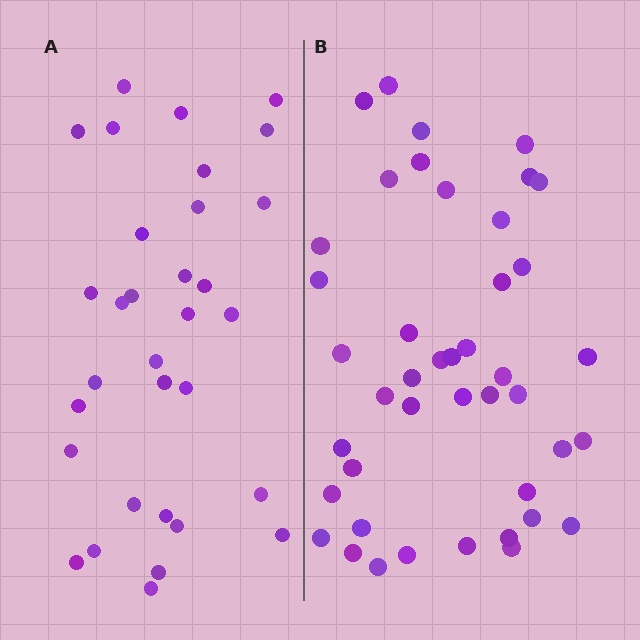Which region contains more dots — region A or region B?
Region B (the right region) has more dots.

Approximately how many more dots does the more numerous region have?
Region B has roughly 12 or so more dots than region A.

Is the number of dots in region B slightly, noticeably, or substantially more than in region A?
Region B has noticeably more, but not dramatically so. The ratio is roughly 1.3 to 1.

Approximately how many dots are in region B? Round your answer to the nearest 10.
About 40 dots. (The exact count is 43, which rounds to 40.)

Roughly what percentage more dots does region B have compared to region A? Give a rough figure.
About 35% more.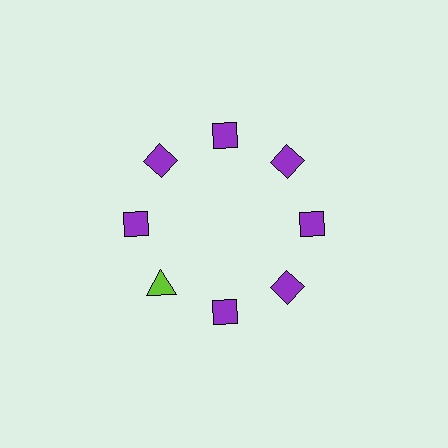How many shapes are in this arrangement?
There are 8 shapes arranged in a ring pattern.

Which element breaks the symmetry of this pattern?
The lime triangle at roughly the 8 o'clock position breaks the symmetry. All other shapes are purple diamonds.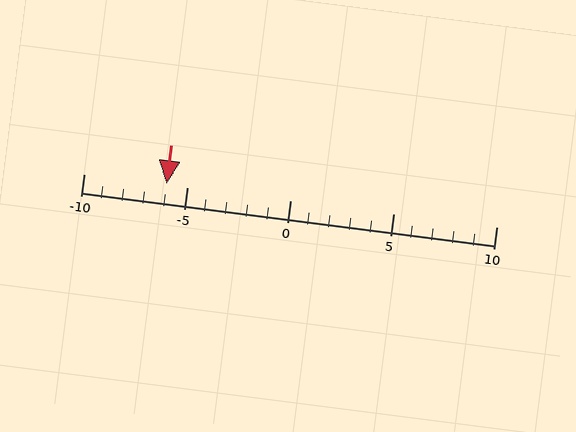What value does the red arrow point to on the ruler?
The red arrow points to approximately -6.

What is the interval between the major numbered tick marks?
The major tick marks are spaced 5 units apart.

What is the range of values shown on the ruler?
The ruler shows values from -10 to 10.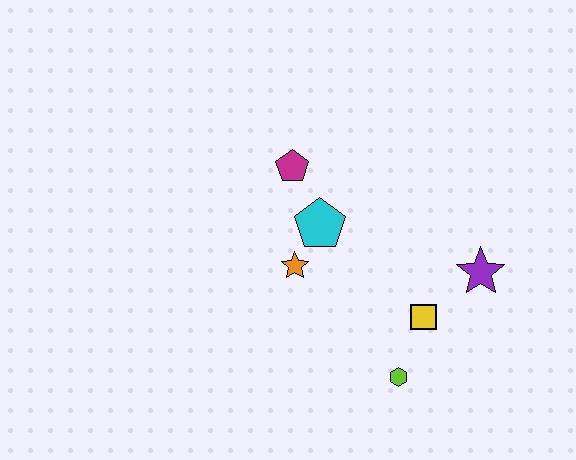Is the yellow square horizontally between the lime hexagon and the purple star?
Yes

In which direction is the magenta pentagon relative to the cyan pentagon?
The magenta pentagon is above the cyan pentagon.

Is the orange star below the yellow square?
No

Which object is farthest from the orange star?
The purple star is farthest from the orange star.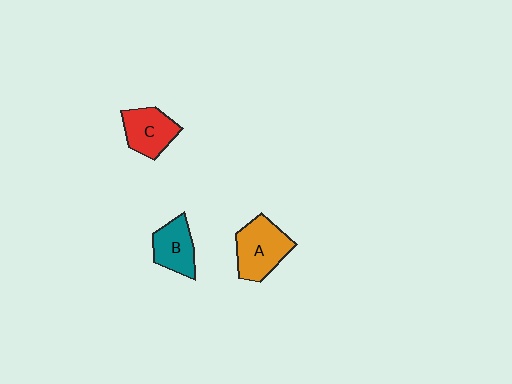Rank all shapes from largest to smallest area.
From largest to smallest: A (orange), C (red), B (teal).